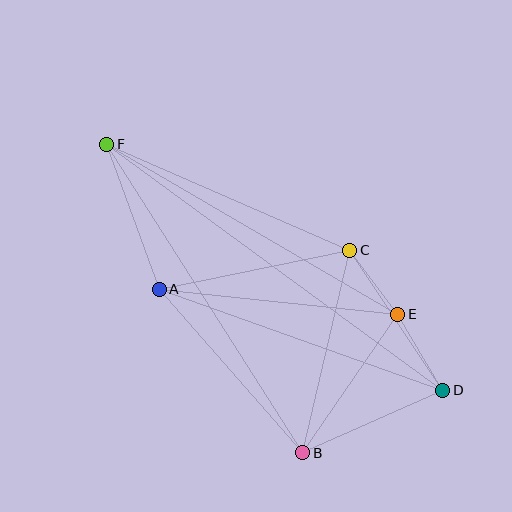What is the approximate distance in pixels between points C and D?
The distance between C and D is approximately 168 pixels.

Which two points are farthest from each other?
Points D and F are farthest from each other.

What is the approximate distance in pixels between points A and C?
The distance between A and C is approximately 195 pixels.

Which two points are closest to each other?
Points C and E are closest to each other.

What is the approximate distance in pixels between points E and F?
The distance between E and F is approximately 337 pixels.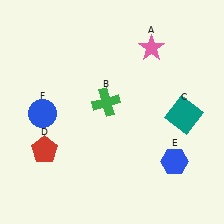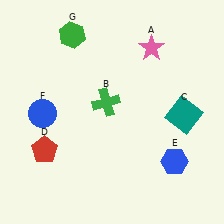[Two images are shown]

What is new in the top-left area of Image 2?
A green hexagon (G) was added in the top-left area of Image 2.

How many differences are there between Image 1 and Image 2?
There is 1 difference between the two images.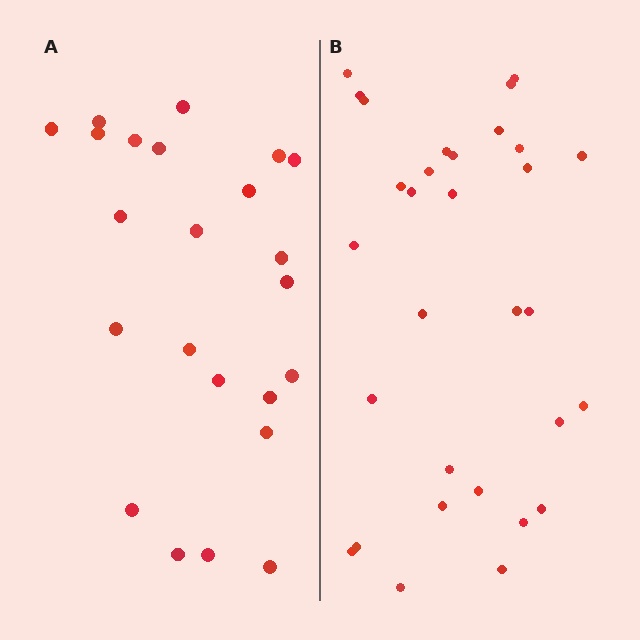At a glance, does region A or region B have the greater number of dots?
Region B (the right region) has more dots.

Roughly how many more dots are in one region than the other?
Region B has roughly 8 or so more dots than region A.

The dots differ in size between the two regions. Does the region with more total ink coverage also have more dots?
No. Region A has more total ink coverage because its dots are larger, but region B actually contains more individual dots. Total area can be misleading — the number of items is what matters here.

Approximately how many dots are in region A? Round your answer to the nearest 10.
About 20 dots. (The exact count is 23, which rounds to 20.)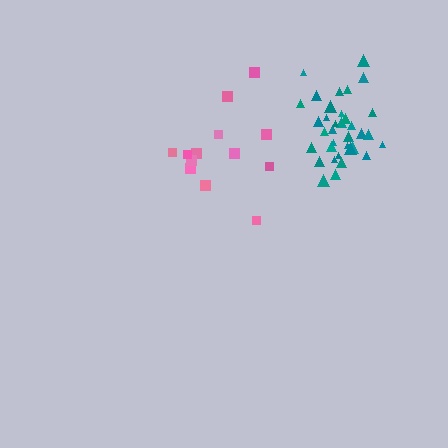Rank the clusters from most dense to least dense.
teal, pink.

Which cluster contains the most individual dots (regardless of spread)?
Teal (35).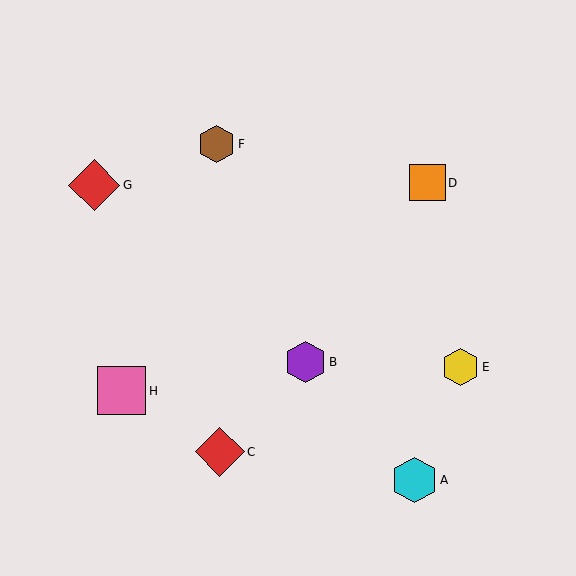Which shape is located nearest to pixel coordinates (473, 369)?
The yellow hexagon (labeled E) at (461, 367) is nearest to that location.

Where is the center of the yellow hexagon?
The center of the yellow hexagon is at (461, 367).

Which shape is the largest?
The red diamond (labeled G) is the largest.